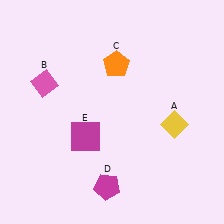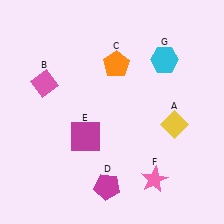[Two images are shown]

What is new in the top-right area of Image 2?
A cyan hexagon (G) was added in the top-right area of Image 2.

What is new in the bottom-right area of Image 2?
A pink star (F) was added in the bottom-right area of Image 2.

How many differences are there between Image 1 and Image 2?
There are 2 differences between the two images.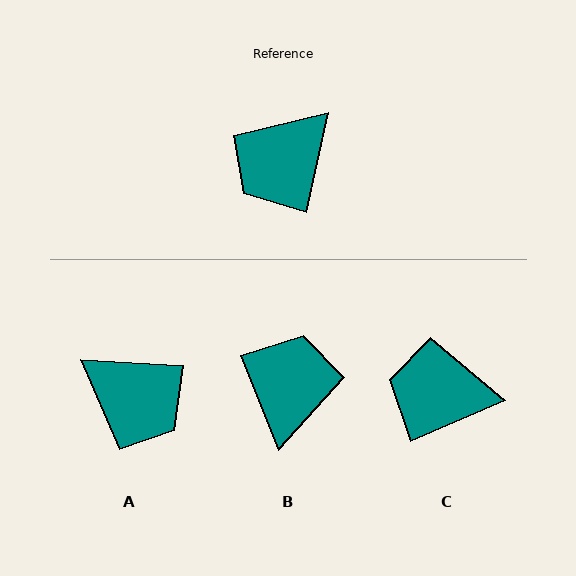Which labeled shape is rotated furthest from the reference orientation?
B, about 145 degrees away.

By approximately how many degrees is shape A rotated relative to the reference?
Approximately 99 degrees counter-clockwise.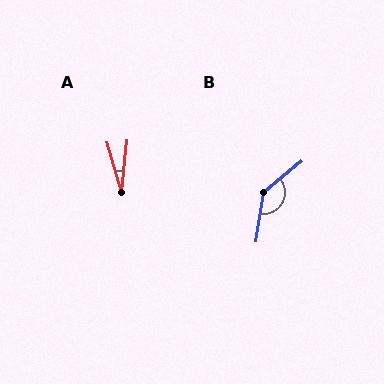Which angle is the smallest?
A, at approximately 22 degrees.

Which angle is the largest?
B, at approximately 138 degrees.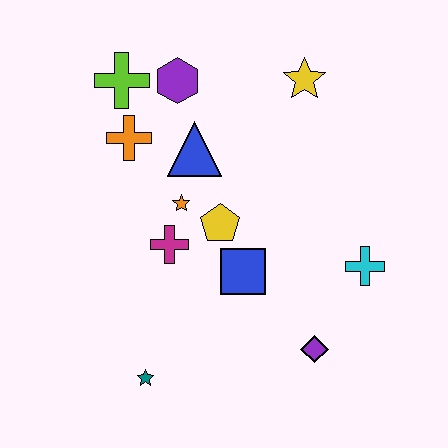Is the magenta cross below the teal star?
No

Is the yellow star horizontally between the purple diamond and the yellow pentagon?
Yes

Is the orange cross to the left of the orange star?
Yes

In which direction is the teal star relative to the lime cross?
The teal star is below the lime cross.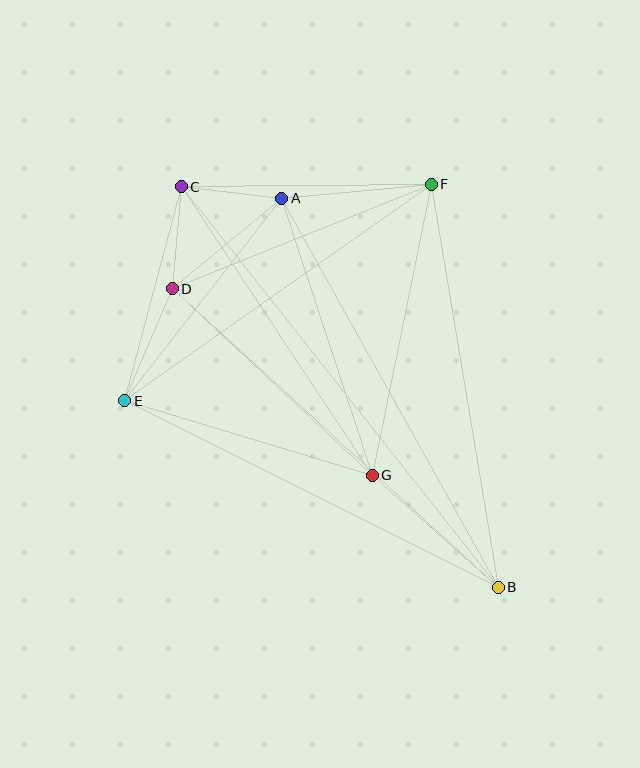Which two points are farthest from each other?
Points B and C are farthest from each other.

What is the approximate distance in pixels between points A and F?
The distance between A and F is approximately 150 pixels.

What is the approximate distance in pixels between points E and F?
The distance between E and F is approximately 375 pixels.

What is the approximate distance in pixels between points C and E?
The distance between C and E is approximately 221 pixels.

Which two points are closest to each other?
Points A and C are closest to each other.